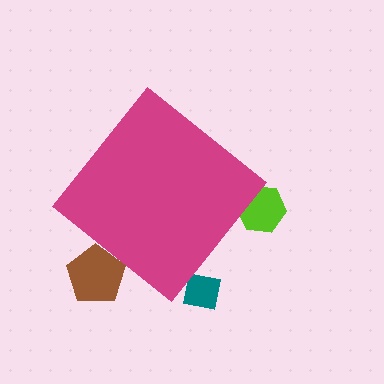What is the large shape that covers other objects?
A magenta diamond.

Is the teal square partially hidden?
Yes, the teal square is partially hidden behind the magenta diamond.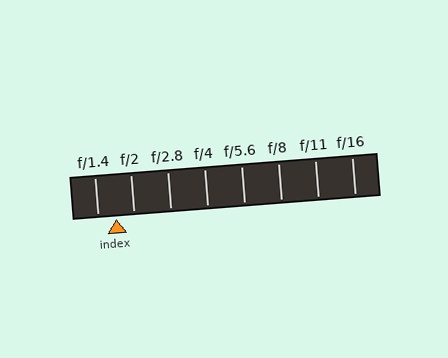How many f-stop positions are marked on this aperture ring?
There are 8 f-stop positions marked.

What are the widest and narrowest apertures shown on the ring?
The widest aperture shown is f/1.4 and the narrowest is f/16.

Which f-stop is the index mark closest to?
The index mark is closest to f/1.4.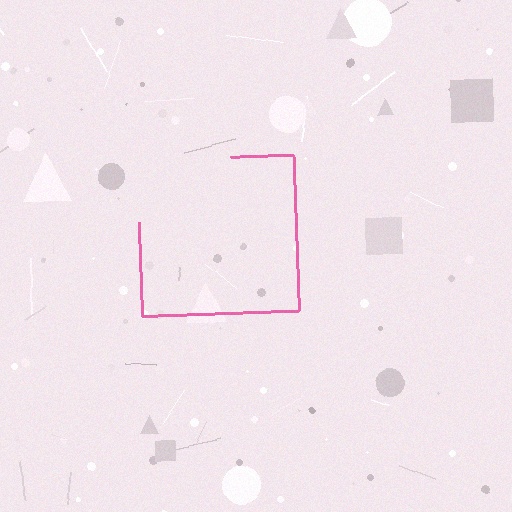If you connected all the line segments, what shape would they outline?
They would outline a square.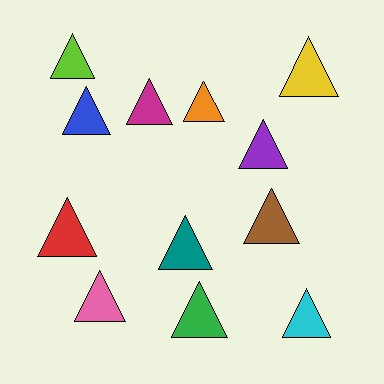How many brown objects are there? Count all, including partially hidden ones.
There is 1 brown object.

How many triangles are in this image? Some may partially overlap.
There are 12 triangles.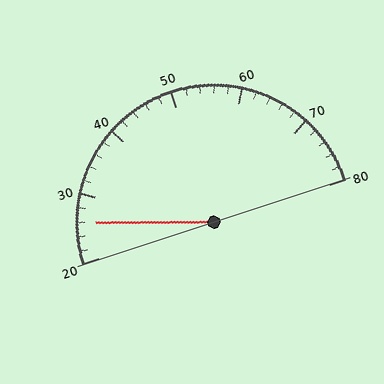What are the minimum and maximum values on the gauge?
The gauge ranges from 20 to 80.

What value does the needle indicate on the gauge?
The needle indicates approximately 26.